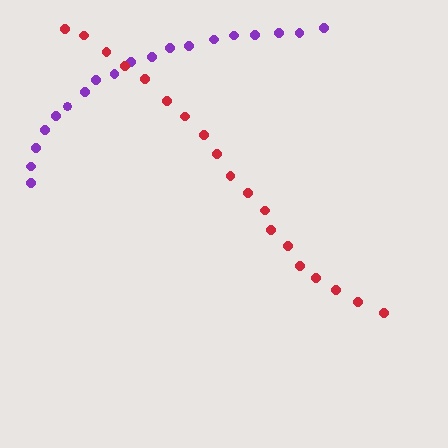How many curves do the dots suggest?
There are 2 distinct paths.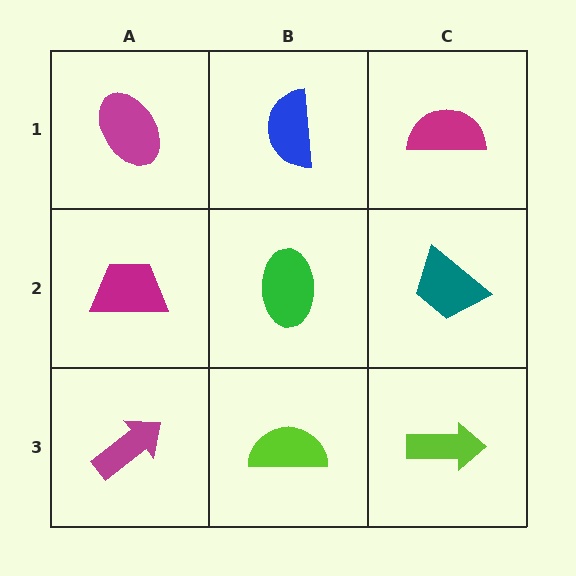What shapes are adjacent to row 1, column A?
A magenta trapezoid (row 2, column A), a blue semicircle (row 1, column B).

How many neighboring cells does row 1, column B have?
3.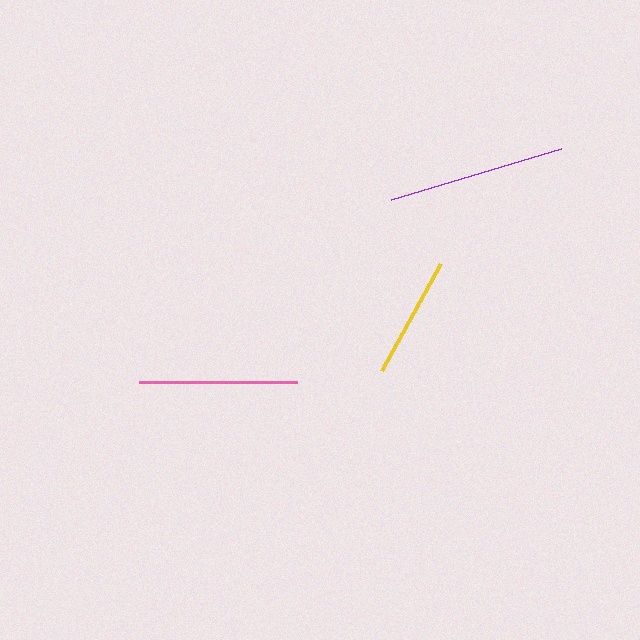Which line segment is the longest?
The purple line is the longest at approximately 178 pixels.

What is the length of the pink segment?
The pink segment is approximately 159 pixels long.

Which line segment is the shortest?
The yellow line is the shortest at approximately 122 pixels.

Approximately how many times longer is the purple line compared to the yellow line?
The purple line is approximately 1.5 times the length of the yellow line.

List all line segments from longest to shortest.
From longest to shortest: purple, pink, yellow.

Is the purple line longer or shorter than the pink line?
The purple line is longer than the pink line.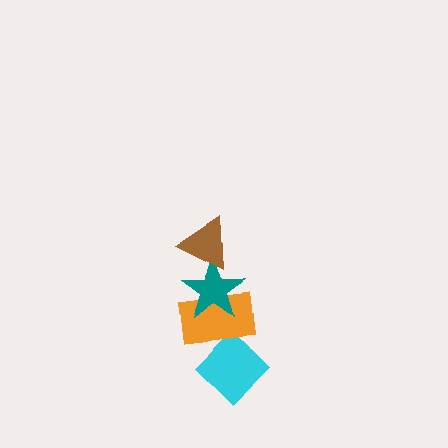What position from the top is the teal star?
The teal star is 2nd from the top.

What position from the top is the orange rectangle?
The orange rectangle is 3rd from the top.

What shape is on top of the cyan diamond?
The orange rectangle is on top of the cyan diamond.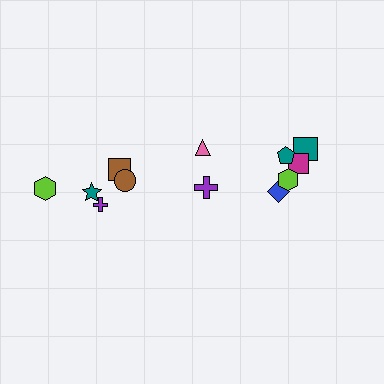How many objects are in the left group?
There are 5 objects.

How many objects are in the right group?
There are 7 objects.